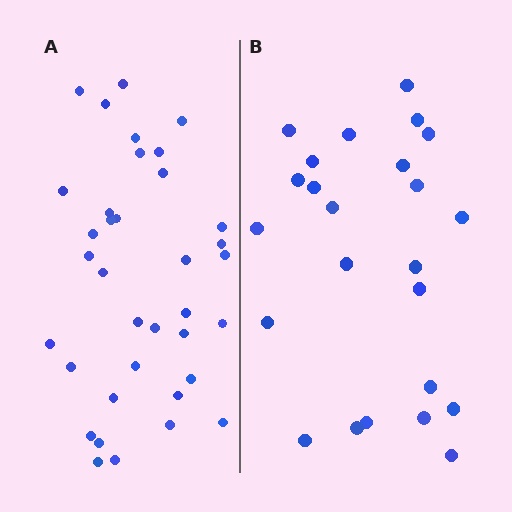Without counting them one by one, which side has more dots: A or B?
Region A (the left region) has more dots.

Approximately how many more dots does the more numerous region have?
Region A has roughly 12 or so more dots than region B.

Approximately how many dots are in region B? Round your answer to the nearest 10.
About 20 dots. (The exact count is 24, which rounds to 20.)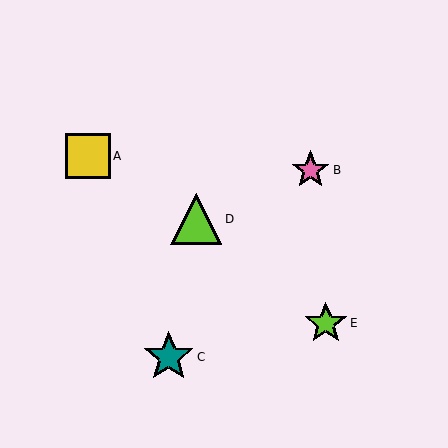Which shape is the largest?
The lime triangle (labeled D) is the largest.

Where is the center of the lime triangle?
The center of the lime triangle is at (196, 219).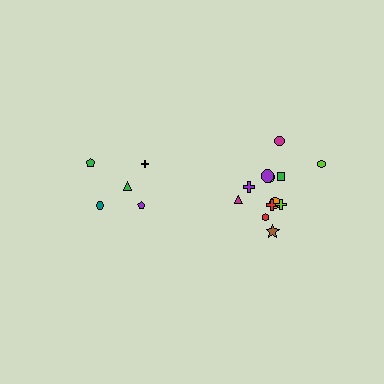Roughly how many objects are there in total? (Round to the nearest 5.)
Roughly 15 objects in total.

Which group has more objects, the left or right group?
The right group.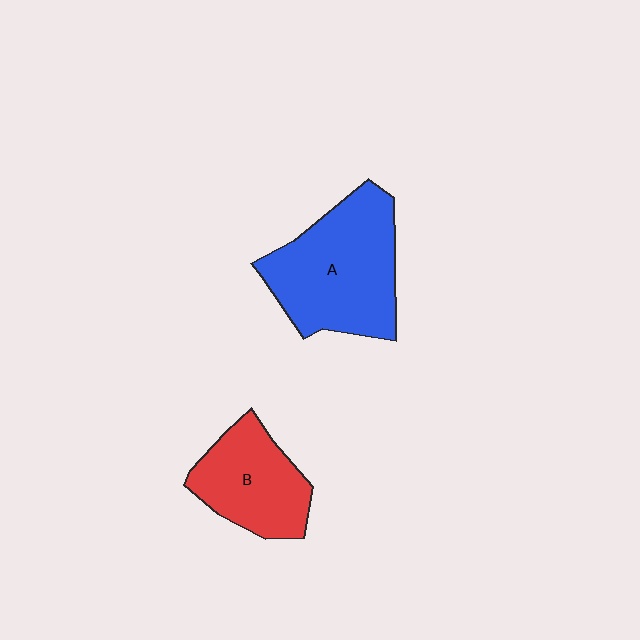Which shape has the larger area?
Shape A (blue).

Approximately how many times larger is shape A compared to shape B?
Approximately 1.5 times.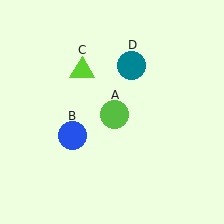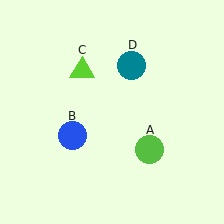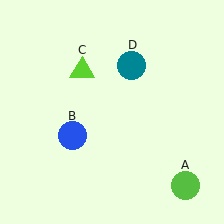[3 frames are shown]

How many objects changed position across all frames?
1 object changed position: lime circle (object A).